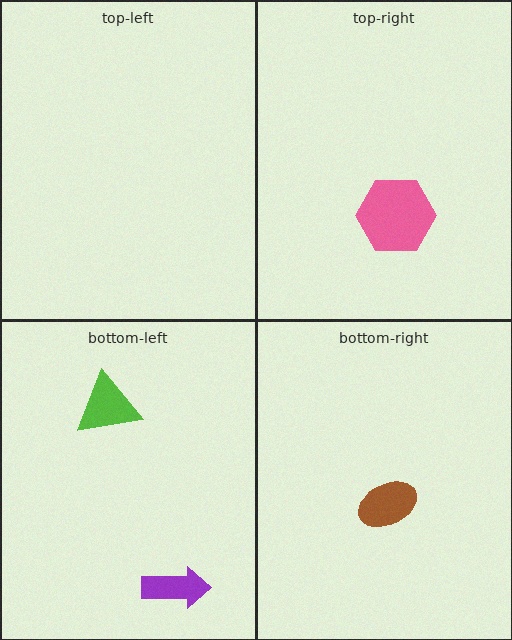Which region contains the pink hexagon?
The top-right region.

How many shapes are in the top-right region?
1.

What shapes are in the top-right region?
The pink hexagon.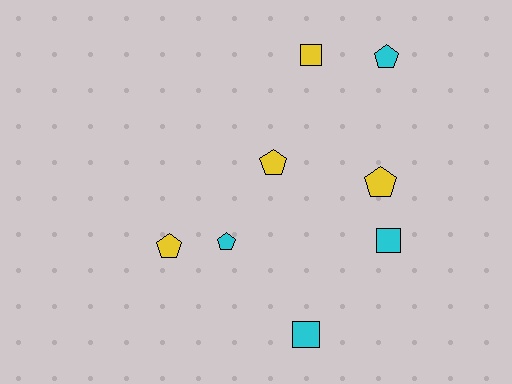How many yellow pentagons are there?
There are 3 yellow pentagons.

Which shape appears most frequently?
Pentagon, with 5 objects.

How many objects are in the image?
There are 8 objects.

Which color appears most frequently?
Cyan, with 4 objects.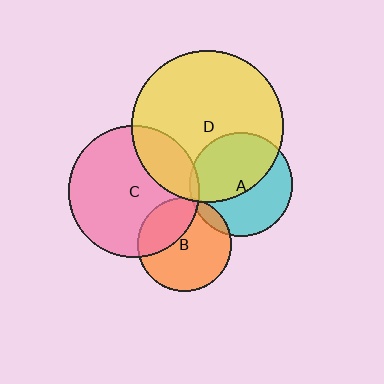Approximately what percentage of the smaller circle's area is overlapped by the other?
Approximately 55%.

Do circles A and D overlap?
Yes.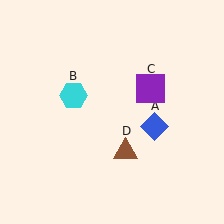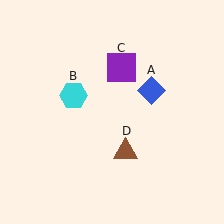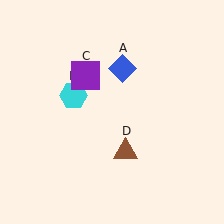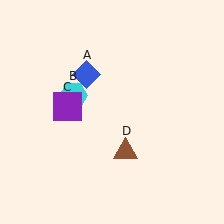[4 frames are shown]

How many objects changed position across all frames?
2 objects changed position: blue diamond (object A), purple square (object C).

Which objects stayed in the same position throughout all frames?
Cyan hexagon (object B) and brown triangle (object D) remained stationary.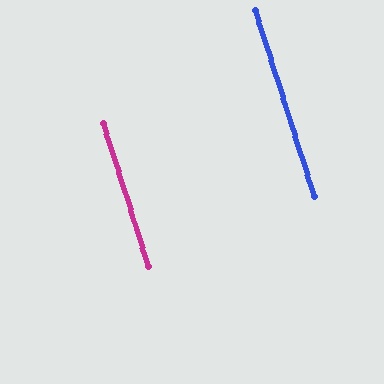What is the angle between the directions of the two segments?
Approximately 0 degrees.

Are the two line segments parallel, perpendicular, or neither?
Parallel — their directions differ by only 0.2°.